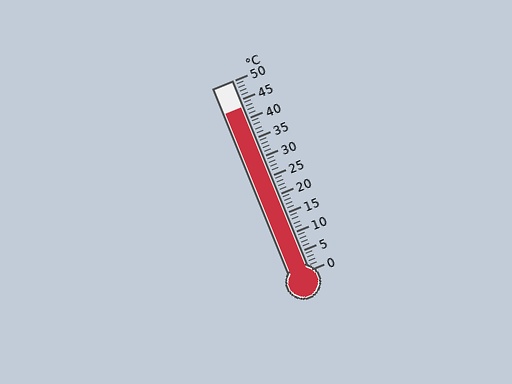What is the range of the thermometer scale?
The thermometer scale ranges from 0°C to 50°C.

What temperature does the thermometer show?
The thermometer shows approximately 43°C.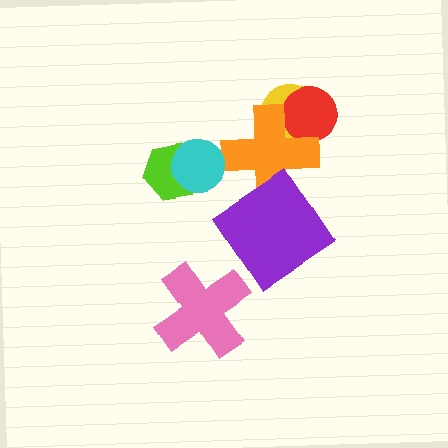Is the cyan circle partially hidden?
No, no other shape covers it.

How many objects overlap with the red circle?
2 objects overlap with the red circle.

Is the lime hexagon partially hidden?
Yes, it is partially covered by another shape.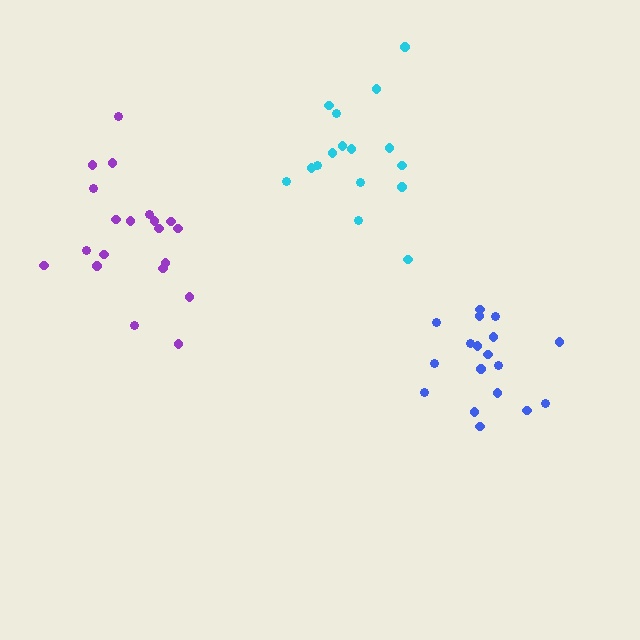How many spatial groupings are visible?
There are 3 spatial groupings.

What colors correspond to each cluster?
The clusters are colored: purple, blue, cyan.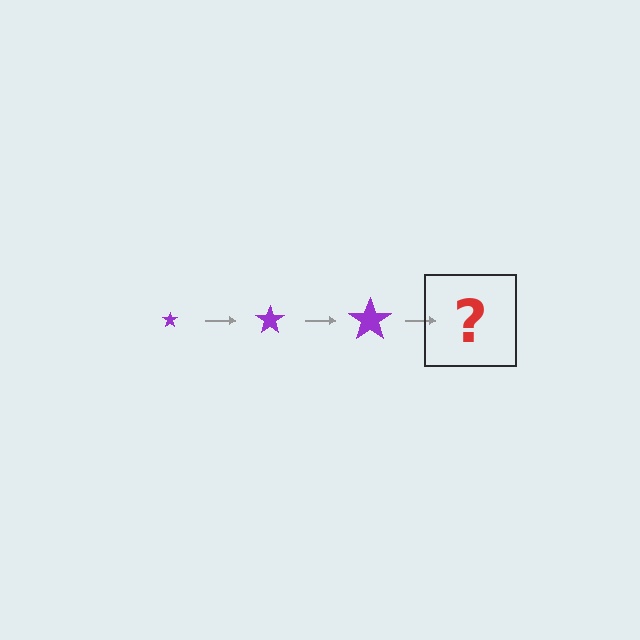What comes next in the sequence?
The next element should be a purple star, larger than the previous one.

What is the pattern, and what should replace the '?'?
The pattern is that the star gets progressively larger each step. The '?' should be a purple star, larger than the previous one.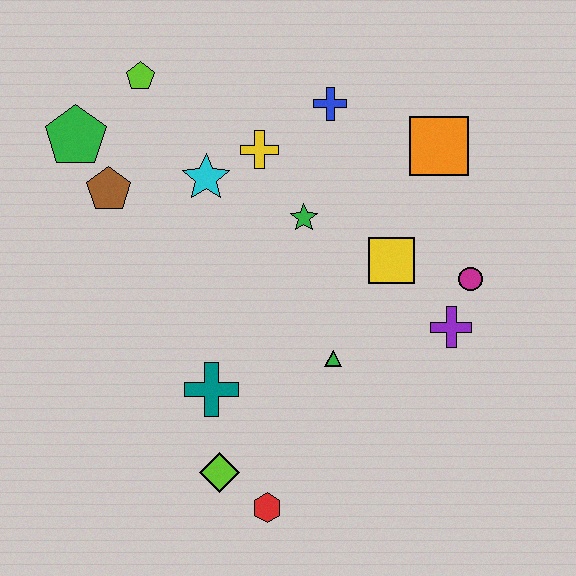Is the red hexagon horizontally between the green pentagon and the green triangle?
Yes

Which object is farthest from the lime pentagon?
The red hexagon is farthest from the lime pentagon.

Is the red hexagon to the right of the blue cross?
No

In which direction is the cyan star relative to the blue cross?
The cyan star is to the left of the blue cross.